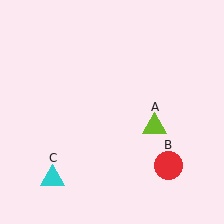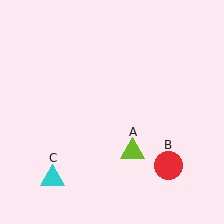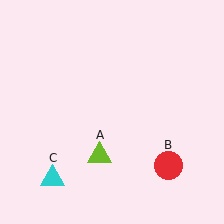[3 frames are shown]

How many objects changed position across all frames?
1 object changed position: lime triangle (object A).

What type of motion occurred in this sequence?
The lime triangle (object A) rotated clockwise around the center of the scene.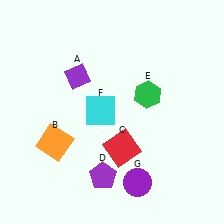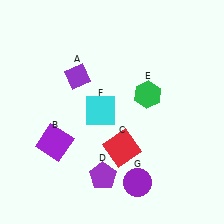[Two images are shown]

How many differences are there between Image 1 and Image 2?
There is 1 difference between the two images.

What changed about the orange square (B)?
In Image 1, B is orange. In Image 2, it changed to purple.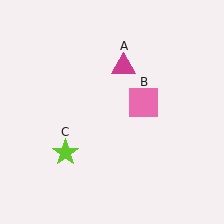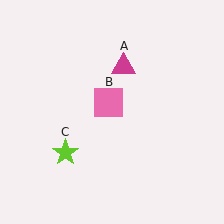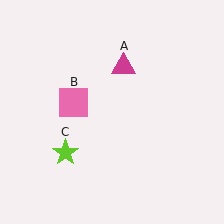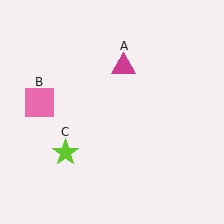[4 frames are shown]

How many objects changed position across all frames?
1 object changed position: pink square (object B).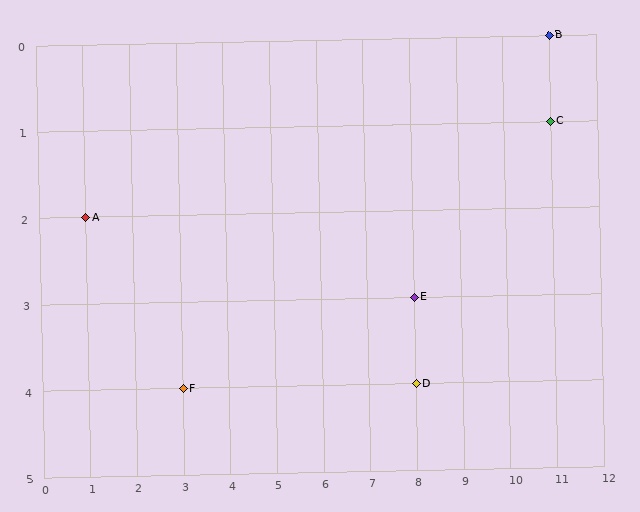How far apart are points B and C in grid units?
Points B and C are 1 row apart.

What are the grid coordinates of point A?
Point A is at grid coordinates (1, 2).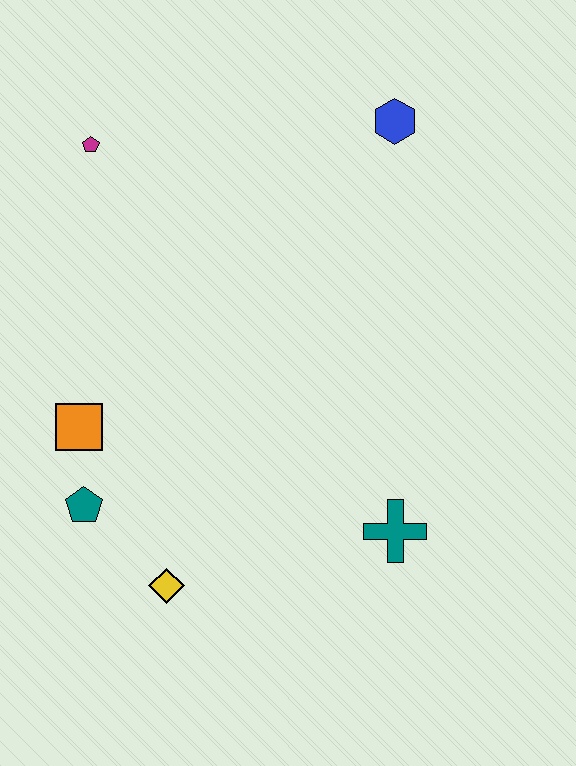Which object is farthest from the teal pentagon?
The blue hexagon is farthest from the teal pentagon.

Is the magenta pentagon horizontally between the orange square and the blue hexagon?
Yes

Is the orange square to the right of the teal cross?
No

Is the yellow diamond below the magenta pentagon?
Yes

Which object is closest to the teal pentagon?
The orange square is closest to the teal pentagon.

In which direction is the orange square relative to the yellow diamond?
The orange square is above the yellow diamond.